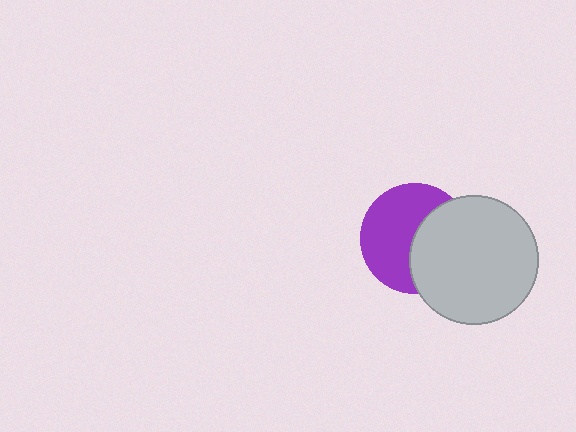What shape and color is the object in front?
The object in front is a light gray circle.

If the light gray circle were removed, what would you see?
You would see the complete purple circle.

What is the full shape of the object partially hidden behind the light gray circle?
The partially hidden object is a purple circle.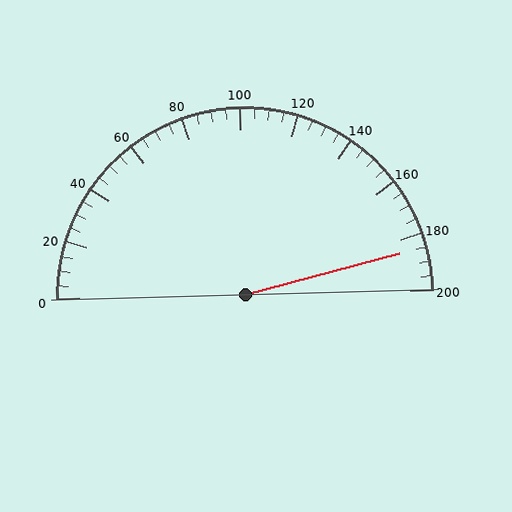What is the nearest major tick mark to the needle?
The nearest major tick mark is 180.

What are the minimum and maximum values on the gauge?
The gauge ranges from 0 to 200.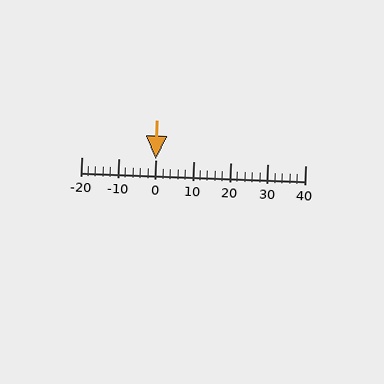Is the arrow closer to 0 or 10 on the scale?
The arrow is closer to 0.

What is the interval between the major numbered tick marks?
The major tick marks are spaced 10 units apart.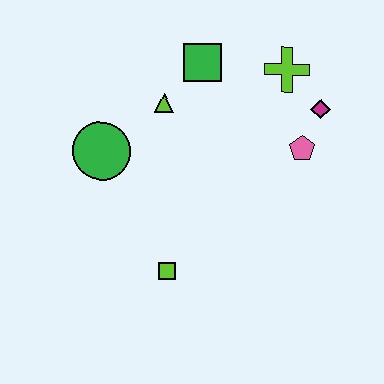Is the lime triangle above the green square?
No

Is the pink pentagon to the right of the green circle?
Yes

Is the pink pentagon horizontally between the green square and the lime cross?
No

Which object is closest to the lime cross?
The magenta diamond is closest to the lime cross.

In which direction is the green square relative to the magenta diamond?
The green square is to the left of the magenta diamond.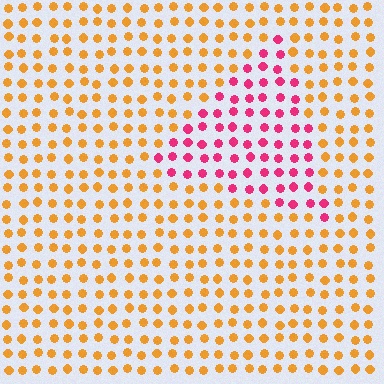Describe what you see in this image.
The image is filled with small orange elements in a uniform arrangement. A triangle-shaped region is visible where the elements are tinted to a slightly different hue, forming a subtle color boundary.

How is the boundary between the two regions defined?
The boundary is defined purely by a slight shift in hue (about 60 degrees). Spacing, size, and orientation are identical on both sides.